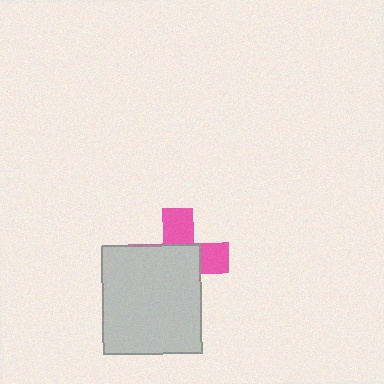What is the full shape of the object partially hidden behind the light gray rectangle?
The partially hidden object is a pink cross.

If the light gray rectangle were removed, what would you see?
You would see the complete pink cross.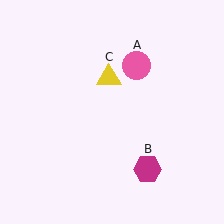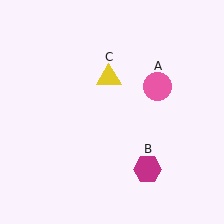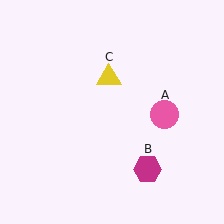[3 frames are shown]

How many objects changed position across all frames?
1 object changed position: pink circle (object A).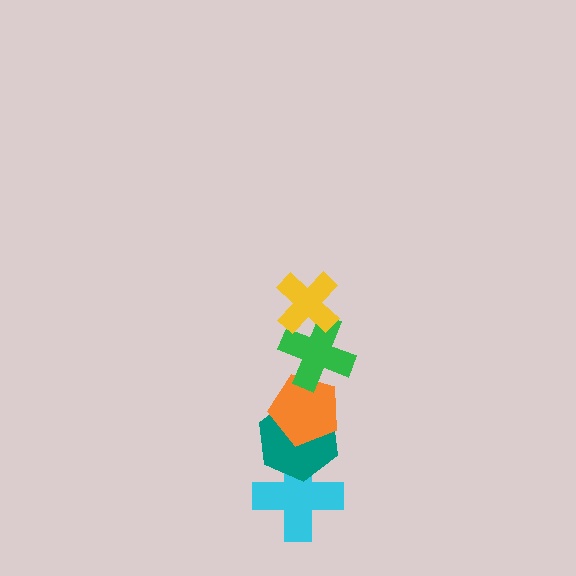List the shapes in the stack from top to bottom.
From top to bottom: the yellow cross, the green cross, the orange pentagon, the teal hexagon, the cyan cross.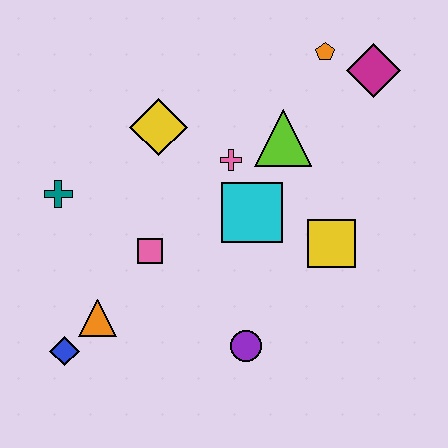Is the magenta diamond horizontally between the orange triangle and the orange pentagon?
No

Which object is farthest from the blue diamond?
The magenta diamond is farthest from the blue diamond.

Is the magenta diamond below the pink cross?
No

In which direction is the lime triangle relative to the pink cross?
The lime triangle is to the right of the pink cross.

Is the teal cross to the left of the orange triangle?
Yes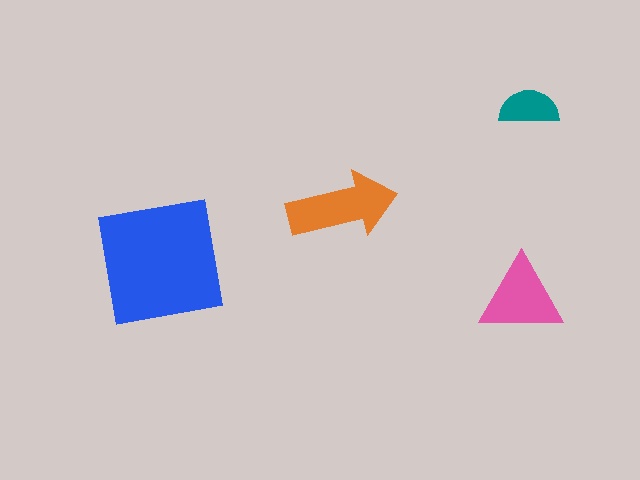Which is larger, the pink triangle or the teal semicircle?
The pink triangle.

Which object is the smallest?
The teal semicircle.